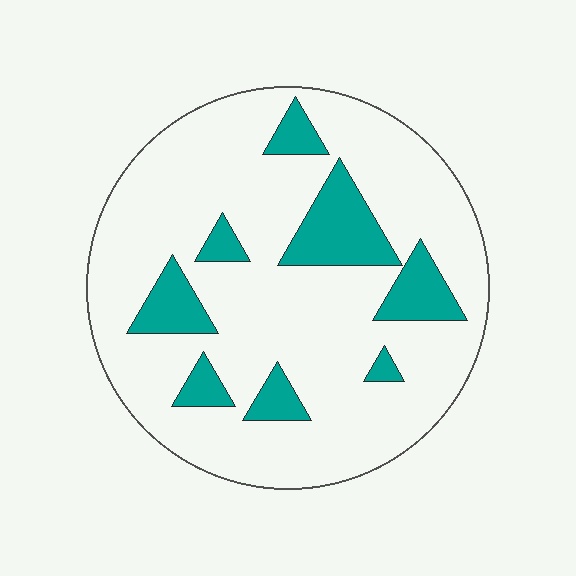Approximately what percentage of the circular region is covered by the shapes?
Approximately 20%.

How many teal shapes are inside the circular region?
8.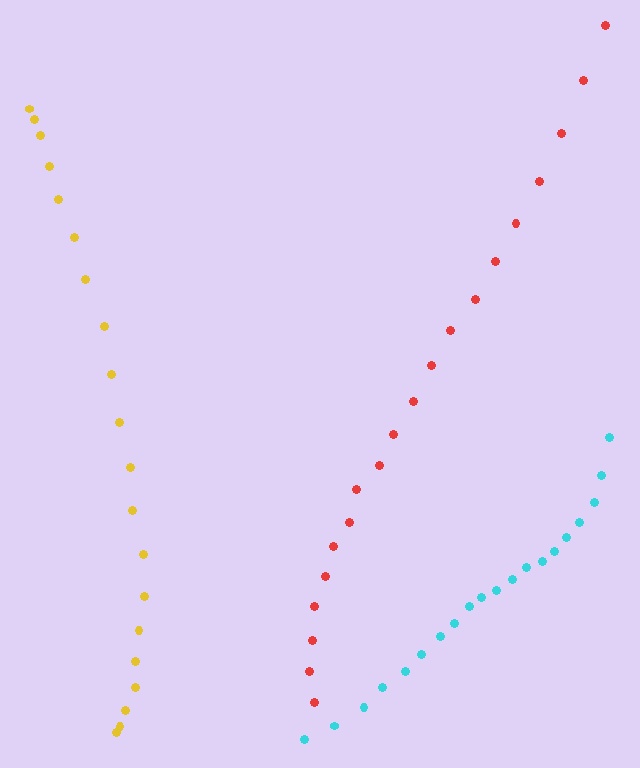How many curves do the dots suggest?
There are 3 distinct paths.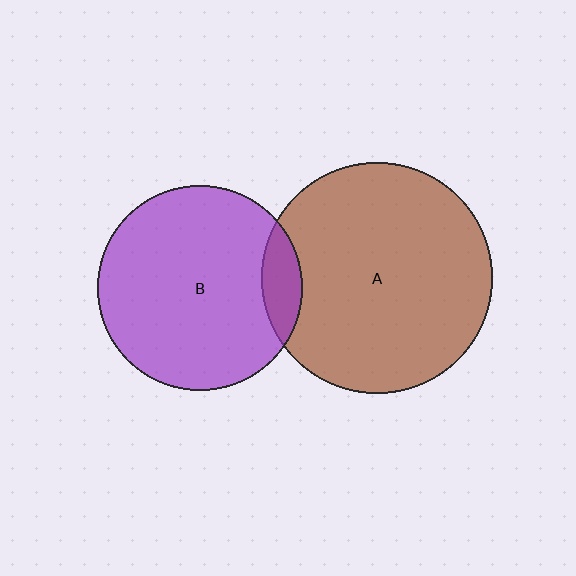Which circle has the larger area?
Circle A (brown).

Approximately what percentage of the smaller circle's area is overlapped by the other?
Approximately 10%.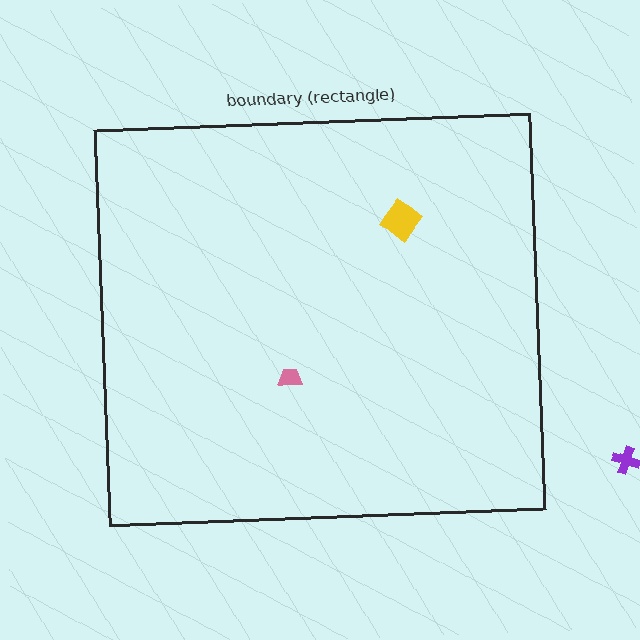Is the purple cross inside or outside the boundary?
Outside.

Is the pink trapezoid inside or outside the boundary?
Inside.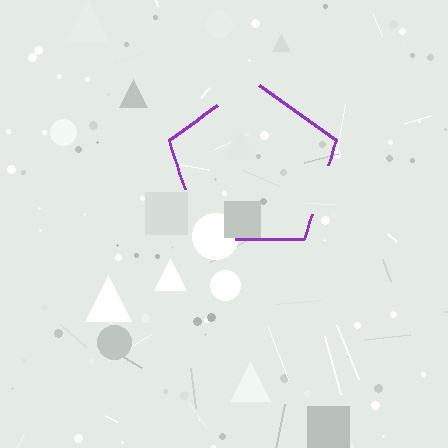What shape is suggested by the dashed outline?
The dashed outline suggests a pentagon.